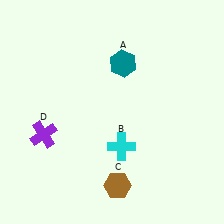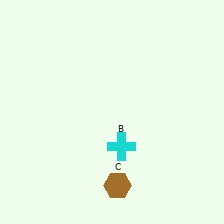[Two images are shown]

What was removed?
The teal hexagon (A), the purple cross (D) were removed in Image 2.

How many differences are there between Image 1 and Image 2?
There are 2 differences between the two images.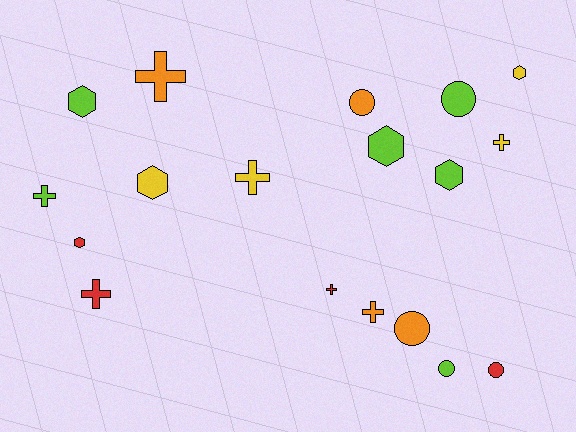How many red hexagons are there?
There is 1 red hexagon.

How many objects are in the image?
There are 18 objects.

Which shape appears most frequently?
Cross, with 7 objects.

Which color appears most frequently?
Lime, with 6 objects.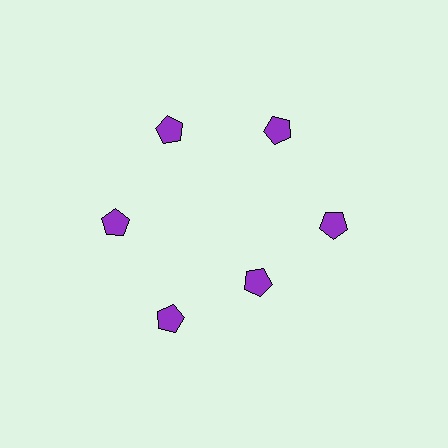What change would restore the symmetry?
The symmetry would be restored by moving it outward, back onto the ring so that all 6 pentagons sit at equal angles and equal distance from the center.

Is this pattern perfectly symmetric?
No. The 6 purple pentagons are arranged in a ring, but one element near the 5 o'clock position is pulled inward toward the center, breaking the 6-fold rotational symmetry.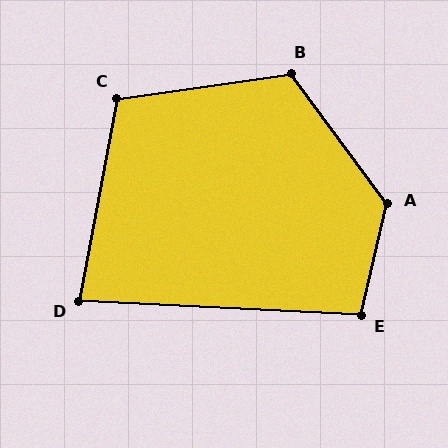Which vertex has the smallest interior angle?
D, at approximately 82 degrees.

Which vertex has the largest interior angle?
A, at approximately 130 degrees.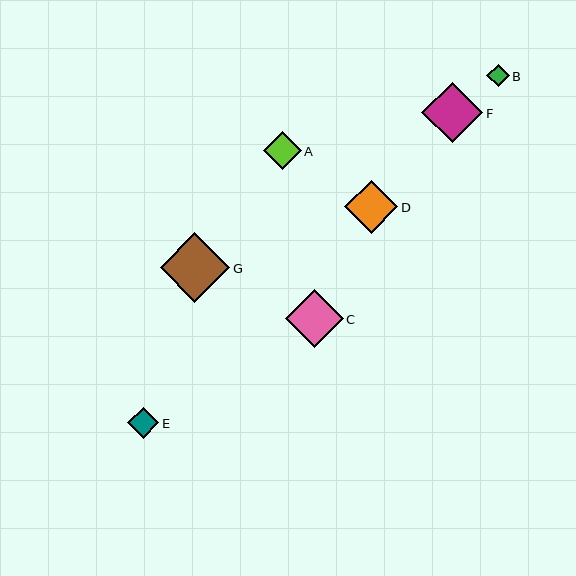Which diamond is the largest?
Diamond G is the largest with a size of approximately 70 pixels.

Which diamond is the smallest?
Diamond B is the smallest with a size of approximately 23 pixels.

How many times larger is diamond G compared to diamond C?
Diamond G is approximately 1.2 times the size of diamond C.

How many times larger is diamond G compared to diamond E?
Diamond G is approximately 2.2 times the size of diamond E.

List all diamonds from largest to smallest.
From largest to smallest: G, F, C, D, A, E, B.